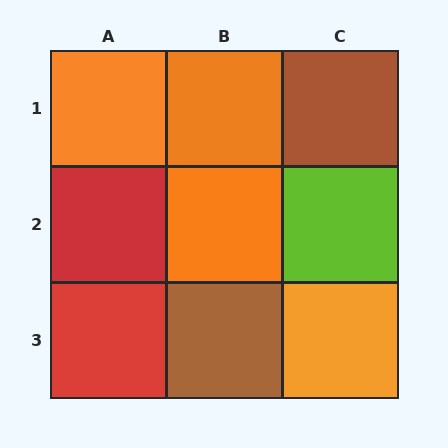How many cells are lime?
1 cell is lime.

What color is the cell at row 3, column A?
Red.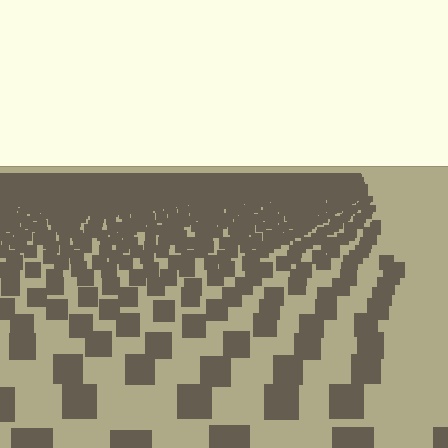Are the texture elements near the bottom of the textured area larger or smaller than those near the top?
Larger. Near the bottom, elements are closer to the viewer and appear at a bigger on-screen size.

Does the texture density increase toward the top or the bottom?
Density increases toward the top.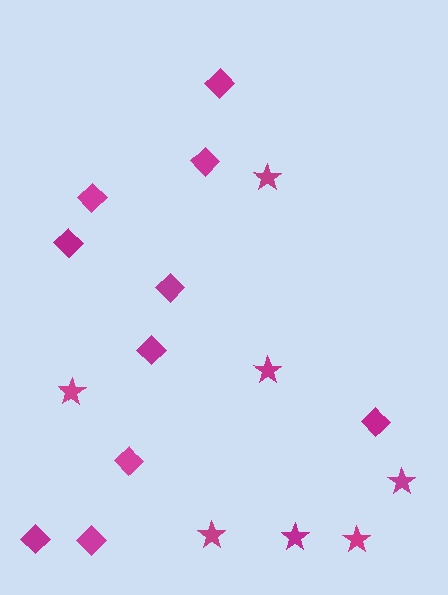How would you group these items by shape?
There are 2 groups: one group of stars (7) and one group of diamonds (10).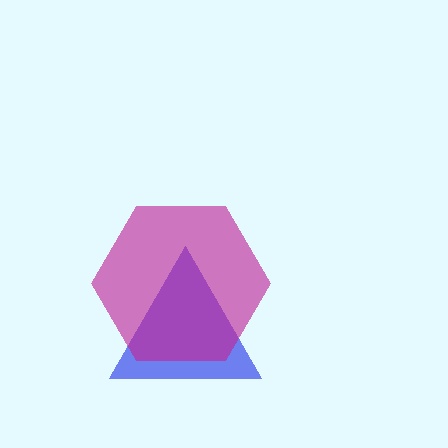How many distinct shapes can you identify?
There are 2 distinct shapes: a blue triangle, a magenta hexagon.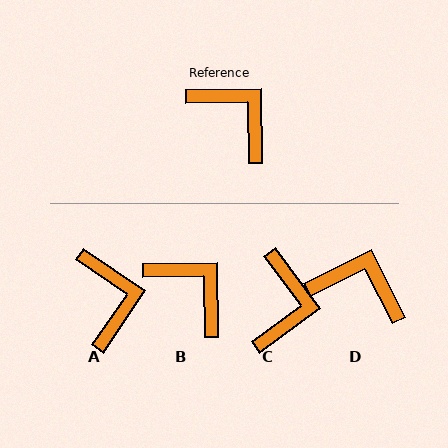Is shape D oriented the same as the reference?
No, it is off by about 26 degrees.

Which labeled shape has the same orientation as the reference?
B.